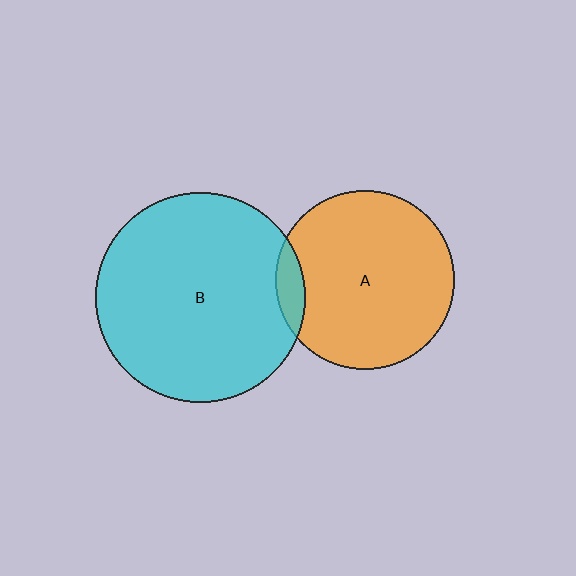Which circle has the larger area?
Circle B (cyan).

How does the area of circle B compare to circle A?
Approximately 1.4 times.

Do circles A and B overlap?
Yes.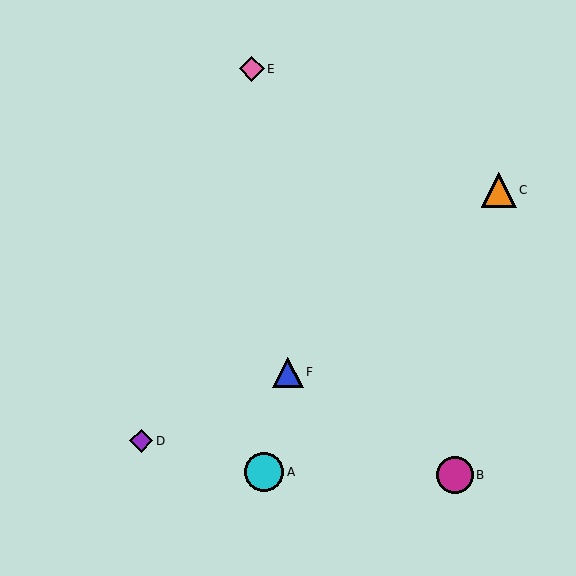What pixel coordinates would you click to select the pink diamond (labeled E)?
Click at (252, 69) to select the pink diamond E.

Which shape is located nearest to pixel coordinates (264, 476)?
The cyan circle (labeled A) at (264, 472) is nearest to that location.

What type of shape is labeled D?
Shape D is a purple diamond.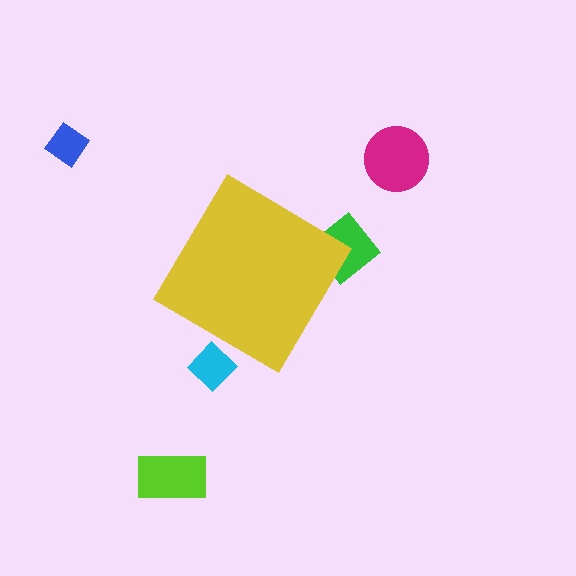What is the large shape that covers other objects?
A yellow diamond.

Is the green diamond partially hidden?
Yes, the green diamond is partially hidden behind the yellow diamond.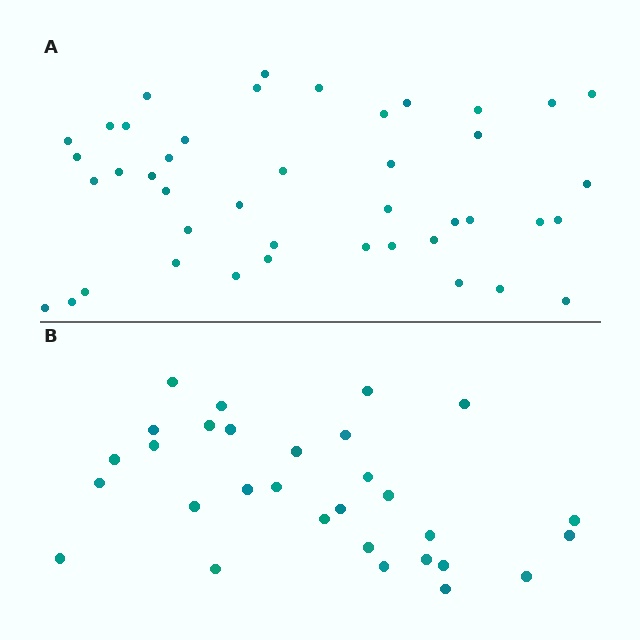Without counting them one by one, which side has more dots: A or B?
Region A (the top region) has more dots.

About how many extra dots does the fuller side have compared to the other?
Region A has approximately 15 more dots than region B.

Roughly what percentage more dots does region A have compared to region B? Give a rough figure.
About 45% more.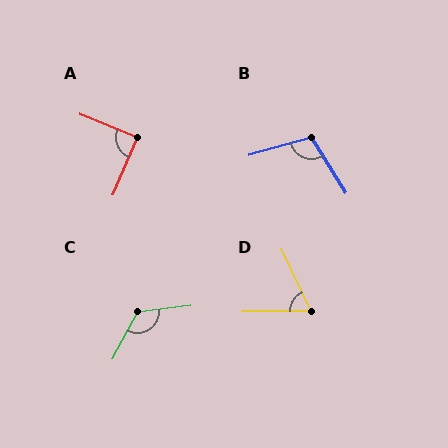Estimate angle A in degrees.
Approximately 89 degrees.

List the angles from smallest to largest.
D (65°), A (89°), B (106°), C (125°).